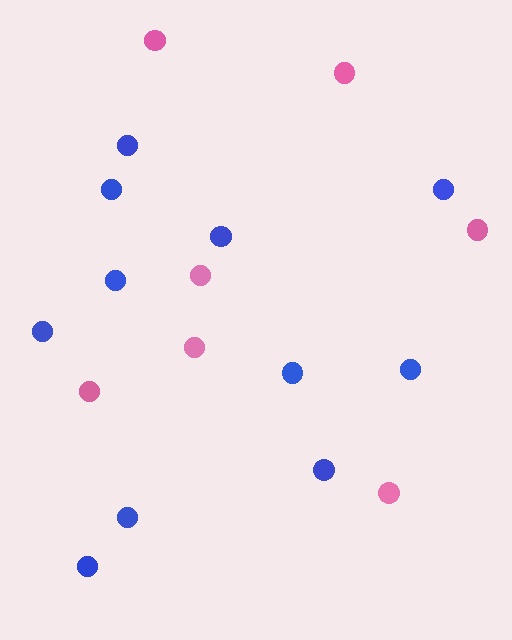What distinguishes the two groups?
There are 2 groups: one group of blue circles (11) and one group of pink circles (7).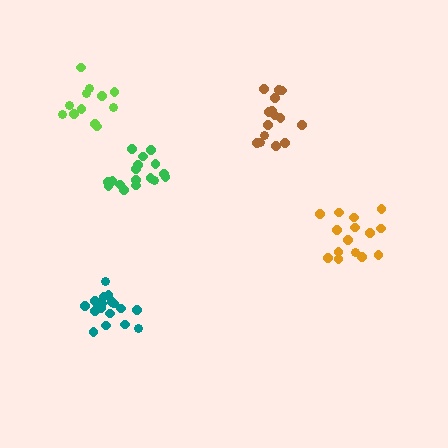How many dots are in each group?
Group 1: 15 dots, Group 2: 18 dots, Group 3: 12 dots, Group 4: 17 dots, Group 5: 15 dots (77 total).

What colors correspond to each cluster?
The clusters are colored: orange, teal, lime, green, brown.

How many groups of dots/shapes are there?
There are 5 groups.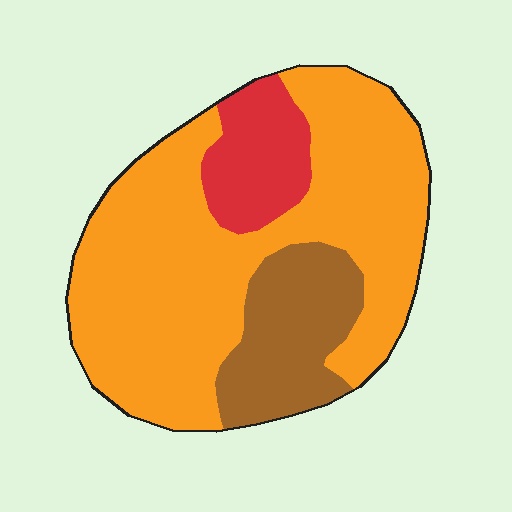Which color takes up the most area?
Orange, at roughly 70%.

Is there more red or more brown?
Brown.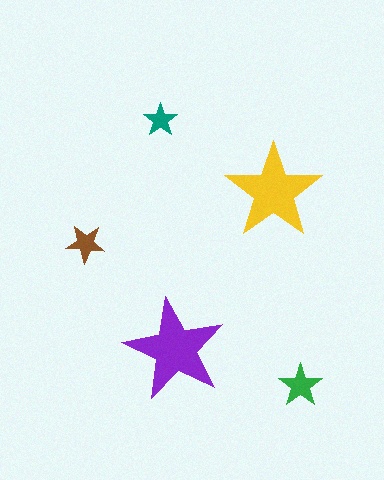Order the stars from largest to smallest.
the purple one, the yellow one, the green one, the brown one, the teal one.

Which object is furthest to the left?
The brown star is leftmost.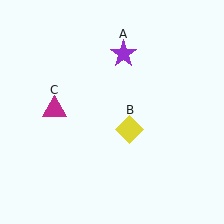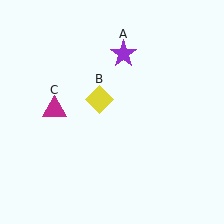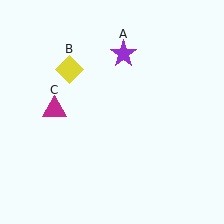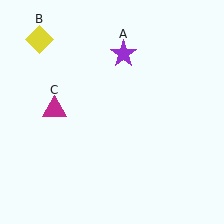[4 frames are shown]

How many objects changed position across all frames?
1 object changed position: yellow diamond (object B).